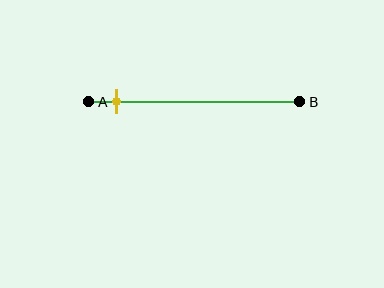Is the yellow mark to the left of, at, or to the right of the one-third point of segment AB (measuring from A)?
The yellow mark is to the left of the one-third point of segment AB.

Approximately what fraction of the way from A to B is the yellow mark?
The yellow mark is approximately 15% of the way from A to B.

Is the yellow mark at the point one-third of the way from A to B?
No, the mark is at about 15% from A, not at the 33% one-third point.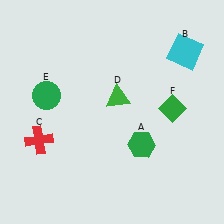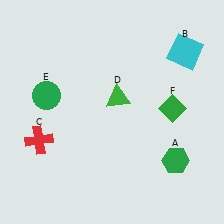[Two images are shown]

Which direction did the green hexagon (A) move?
The green hexagon (A) moved right.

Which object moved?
The green hexagon (A) moved right.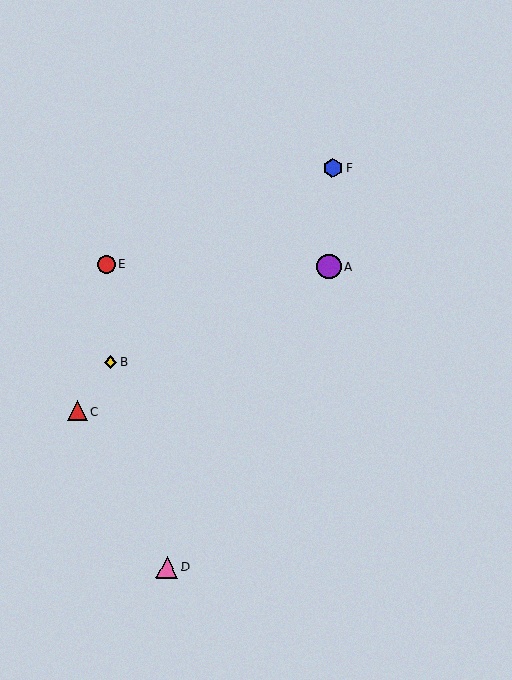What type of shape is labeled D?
Shape D is a pink triangle.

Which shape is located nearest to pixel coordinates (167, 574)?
The pink triangle (labeled D) at (167, 567) is nearest to that location.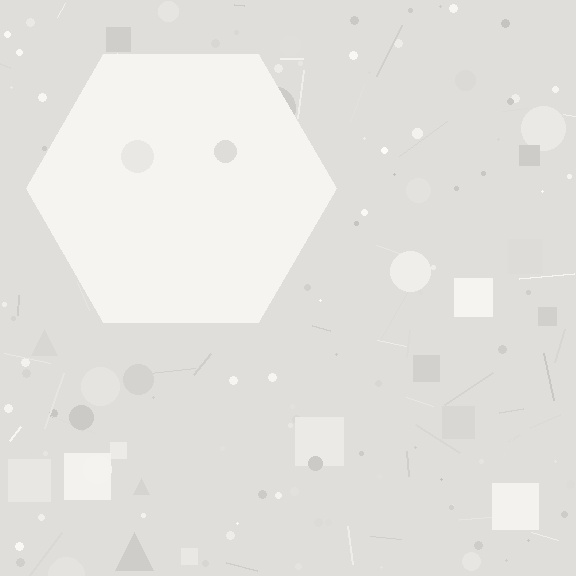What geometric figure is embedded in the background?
A hexagon is embedded in the background.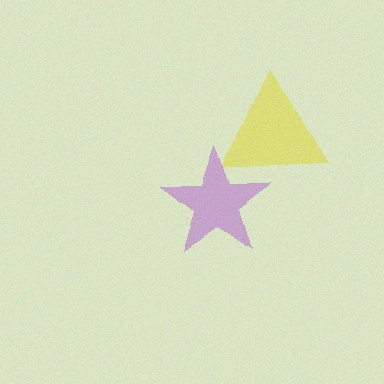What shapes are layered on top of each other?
The layered shapes are: a yellow triangle, a purple star.